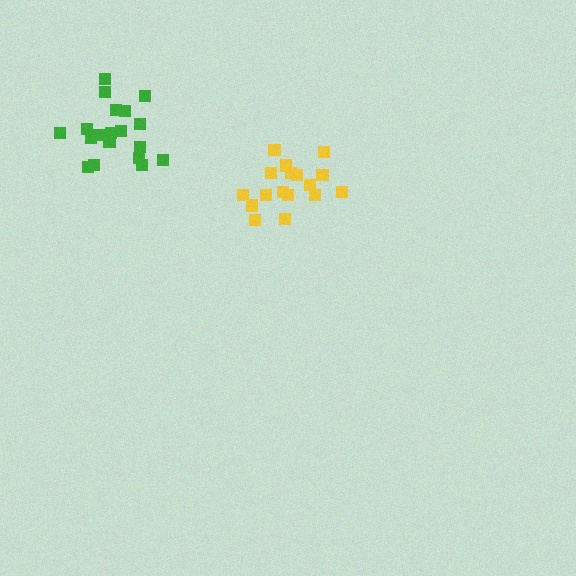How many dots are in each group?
Group 1: 17 dots, Group 2: 19 dots (36 total).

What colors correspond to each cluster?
The clusters are colored: yellow, green.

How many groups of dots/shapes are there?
There are 2 groups.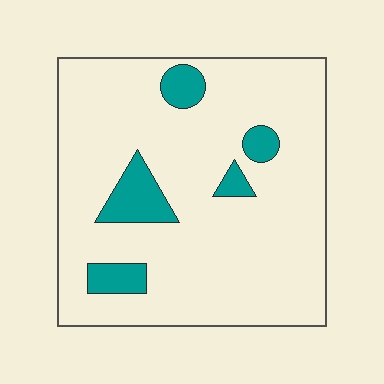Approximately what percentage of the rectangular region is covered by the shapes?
Approximately 10%.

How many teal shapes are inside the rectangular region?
5.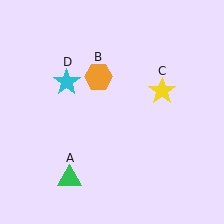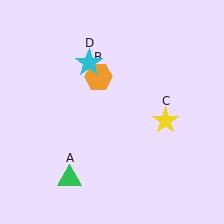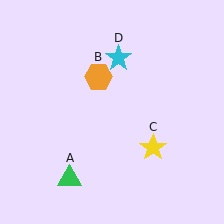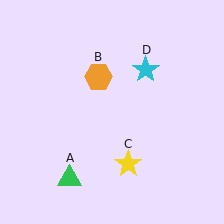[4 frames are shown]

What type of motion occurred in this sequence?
The yellow star (object C), cyan star (object D) rotated clockwise around the center of the scene.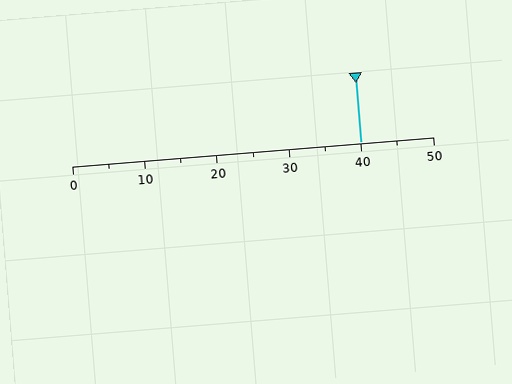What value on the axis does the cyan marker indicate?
The marker indicates approximately 40.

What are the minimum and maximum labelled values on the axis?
The axis runs from 0 to 50.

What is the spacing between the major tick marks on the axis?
The major ticks are spaced 10 apart.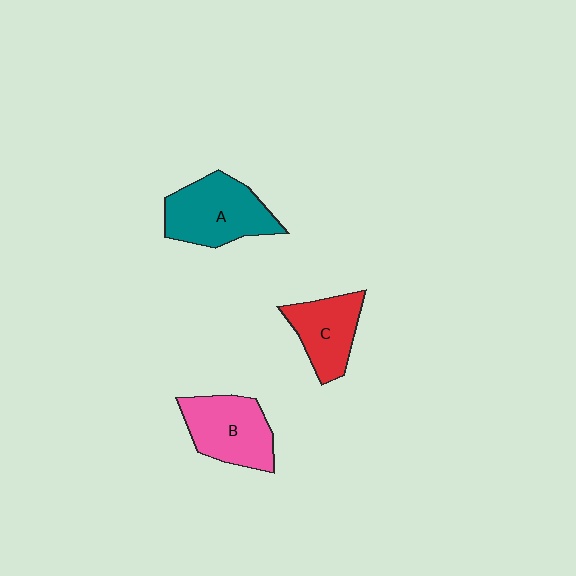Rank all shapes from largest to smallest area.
From largest to smallest: A (teal), B (pink), C (red).